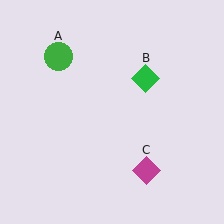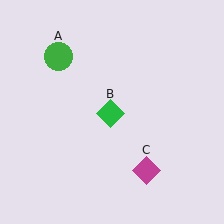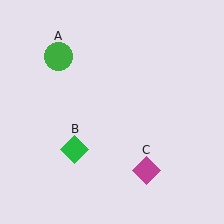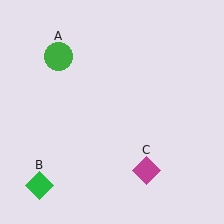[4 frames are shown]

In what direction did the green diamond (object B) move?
The green diamond (object B) moved down and to the left.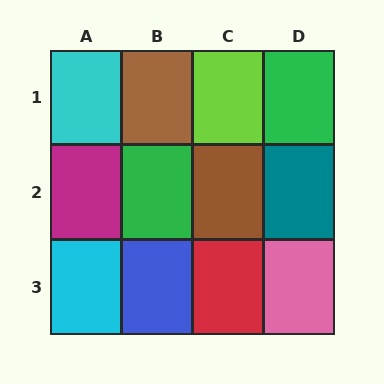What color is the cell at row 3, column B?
Blue.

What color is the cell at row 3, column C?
Red.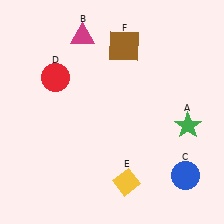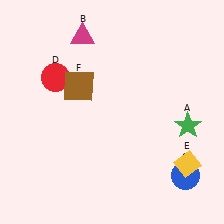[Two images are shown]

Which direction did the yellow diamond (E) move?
The yellow diamond (E) moved right.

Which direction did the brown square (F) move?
The brown square (F) moved left.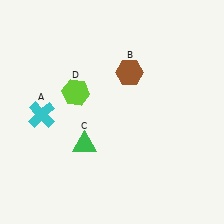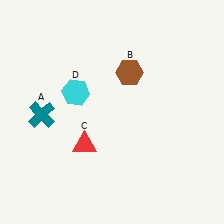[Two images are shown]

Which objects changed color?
A changed from cyan to teal. C changed from green to red. D changed from lime to cyan.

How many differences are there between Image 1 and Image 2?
There are 3 differences between the two images.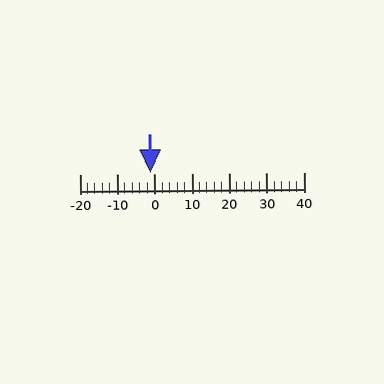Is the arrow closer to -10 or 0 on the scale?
The arrow is closer to 0.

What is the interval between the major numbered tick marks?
The major tick marks are spaced 10 units apart.